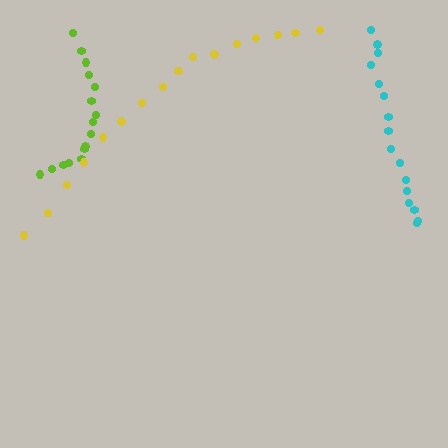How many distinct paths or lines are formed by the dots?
There are 3 distinct paths.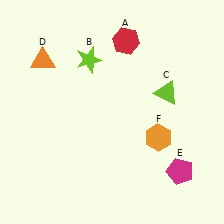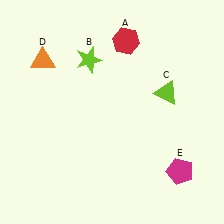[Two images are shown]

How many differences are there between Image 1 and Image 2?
There is 1 difference between the two images.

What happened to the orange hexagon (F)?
The orange hexagon (F) was removed in Image 2. It was in the bottom-right area of Image 1.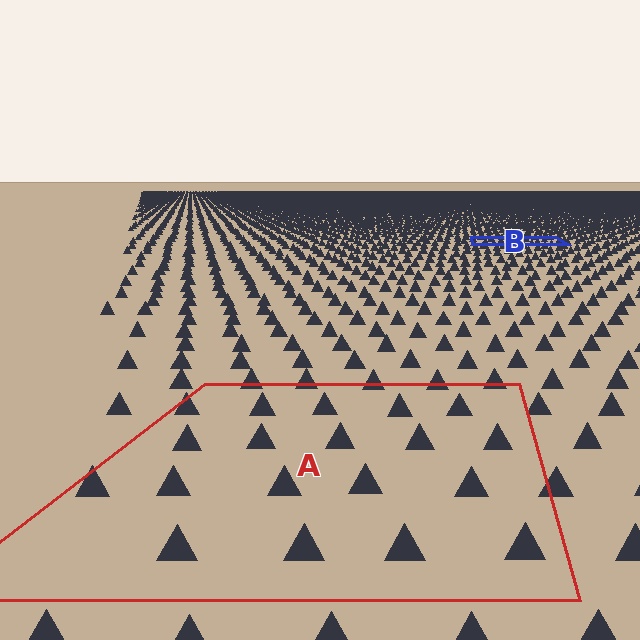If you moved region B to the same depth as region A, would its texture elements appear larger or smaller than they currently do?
They would appear larger. At a closer depth, the same texture elements are projected at a bigger on-screen size.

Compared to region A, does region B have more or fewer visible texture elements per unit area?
Region B has more texture elements per unit area — they are packed more densely because it is farther away.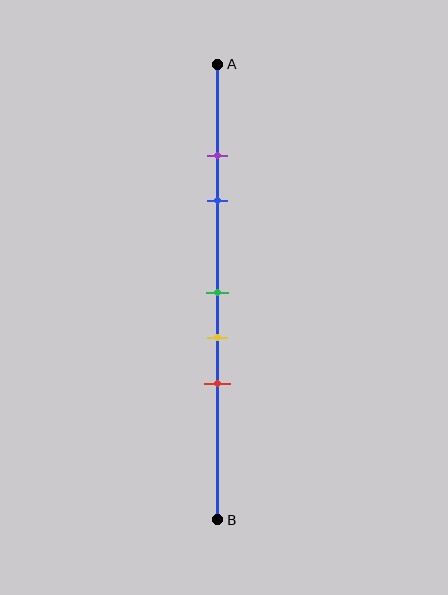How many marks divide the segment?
There are 5 marks dividing the segment.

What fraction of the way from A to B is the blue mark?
The blue mark is approximately 30% (0.3) of the way from A to B.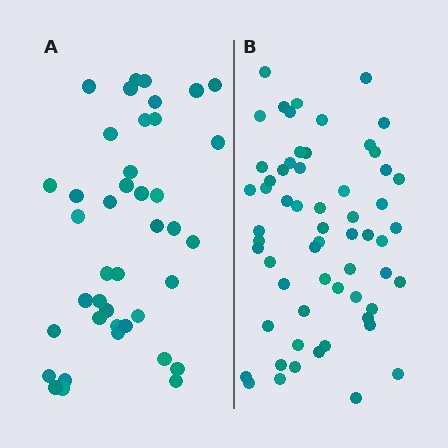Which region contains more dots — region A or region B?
Region B (the right region) has more dots.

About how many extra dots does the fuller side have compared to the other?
Region B has approximately 20 more dots than region A.